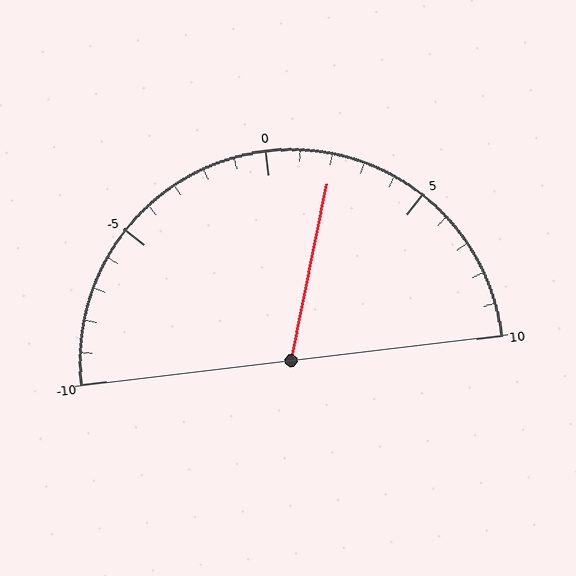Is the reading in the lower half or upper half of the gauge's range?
The reading is in the upper half of the range (-10 to 10).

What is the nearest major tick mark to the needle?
The nearest major tick mark is 0.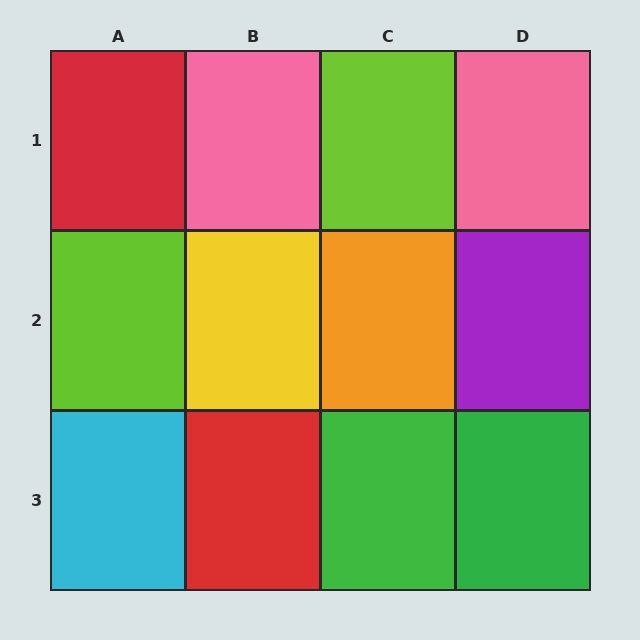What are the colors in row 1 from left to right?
Red, pink, lime, pink.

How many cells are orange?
1 cell is orange.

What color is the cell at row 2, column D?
Purple.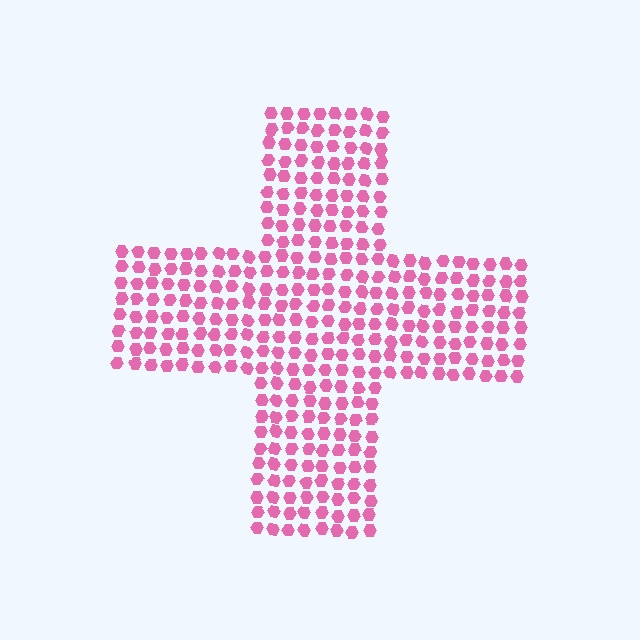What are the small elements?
The small elements are hexagons.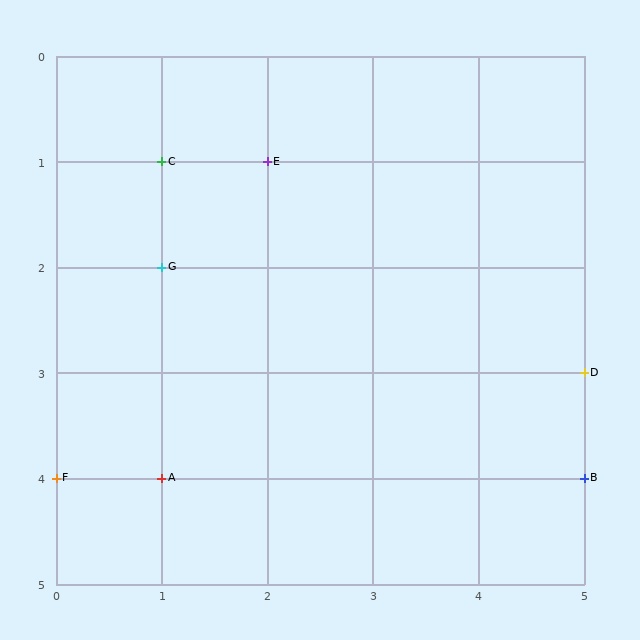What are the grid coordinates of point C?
Point C is at grid coordinates (1, 1).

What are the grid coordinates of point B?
Point B is at grid coordinates (5, 4).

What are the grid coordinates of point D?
Point D is at grid coordinates (5, 3).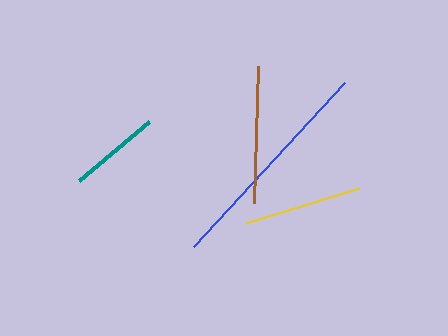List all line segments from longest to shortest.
From longest to shortest: blue, brown, yellow, teal.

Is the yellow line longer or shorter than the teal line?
The yellow line is longer than the teal line.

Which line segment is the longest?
The blue line is the longest at approximately 223 pixels.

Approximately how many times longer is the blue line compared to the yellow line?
The blue line is approximately 1.9 times the length of the yellow line.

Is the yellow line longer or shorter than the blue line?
The blue line is longer than the yellow line.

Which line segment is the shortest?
The teal line is the shortest at approximately 92 pixels.